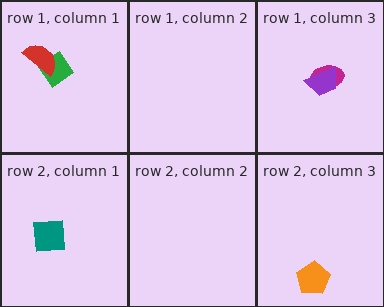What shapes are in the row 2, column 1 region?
The teal square.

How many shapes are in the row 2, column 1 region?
1.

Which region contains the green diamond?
The row 1, column 1 region.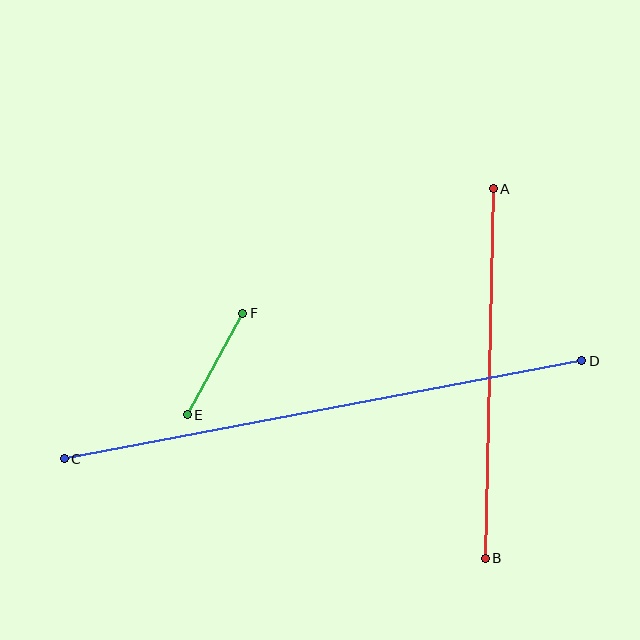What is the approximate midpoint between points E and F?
The midpoint is at approximately (215, 364) pixels.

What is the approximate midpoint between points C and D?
The midpoint is at approximately (323, 410) pixels.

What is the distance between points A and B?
The distance is approximately 370 pixels.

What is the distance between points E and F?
The distance is approximately 116 pixels.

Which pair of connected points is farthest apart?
Points C and D are farthest apart.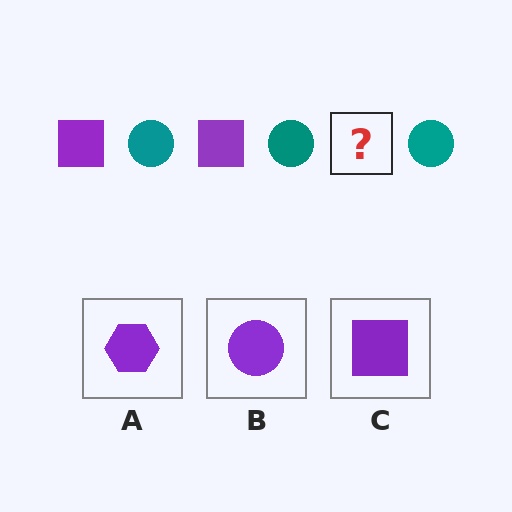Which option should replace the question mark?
Option C.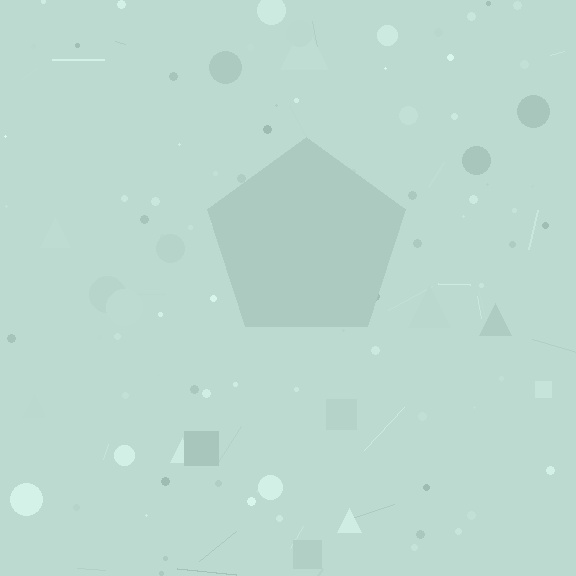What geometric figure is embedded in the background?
A pentagon is embedded in the background.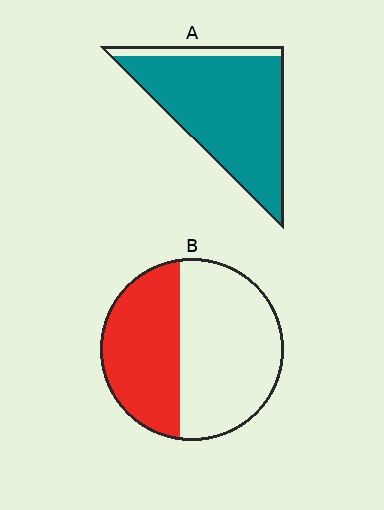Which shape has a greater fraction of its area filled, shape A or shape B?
Shape A.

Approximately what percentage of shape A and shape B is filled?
A is approximately 90% and B is approximately 40%.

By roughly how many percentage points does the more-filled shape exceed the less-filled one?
By roughly 50 percentage points (A over B).